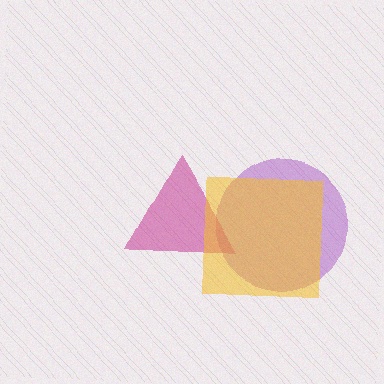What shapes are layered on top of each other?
The layered shapes are: a purple circle, a magenta triangle, a yellow square.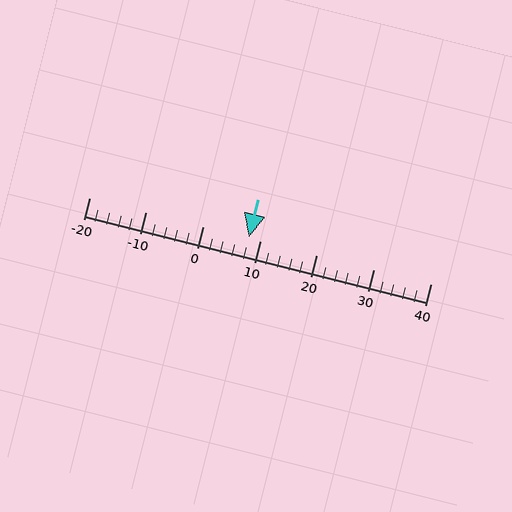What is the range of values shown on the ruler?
The ruler shows values from -20 to 40.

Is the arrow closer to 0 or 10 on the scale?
The arrow is closer to 10.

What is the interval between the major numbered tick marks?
The major tick marks are spaced 10 units apart.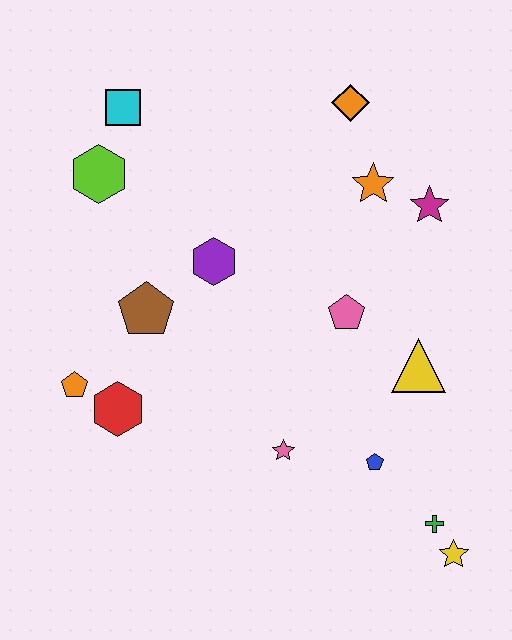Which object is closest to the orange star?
The magenta star is closest to the orange star.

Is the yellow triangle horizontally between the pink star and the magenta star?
Yes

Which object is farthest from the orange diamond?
The yellow star is farthest from the orange diamond.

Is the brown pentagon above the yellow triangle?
Yes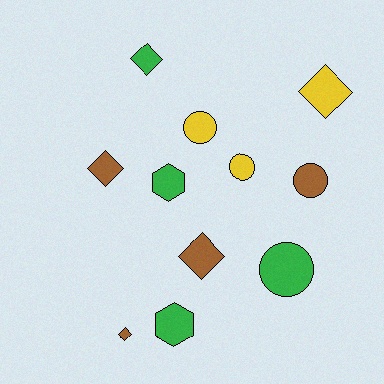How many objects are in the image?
There are 11 objects.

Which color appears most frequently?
Brown, with 4 objects.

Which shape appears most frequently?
Diamond, with 5 objects.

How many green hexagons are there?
There are 2 green hexagons.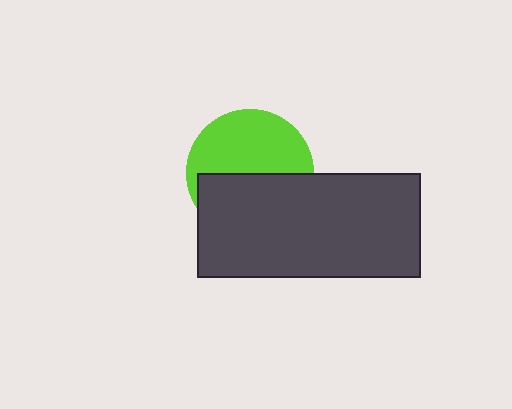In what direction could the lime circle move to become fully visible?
The lime circle could move up. That would shift it out from behind the dark gray rectangle entirely.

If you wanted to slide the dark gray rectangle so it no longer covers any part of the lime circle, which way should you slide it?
Slide it down — that is the most direct way to separate the two shapes.